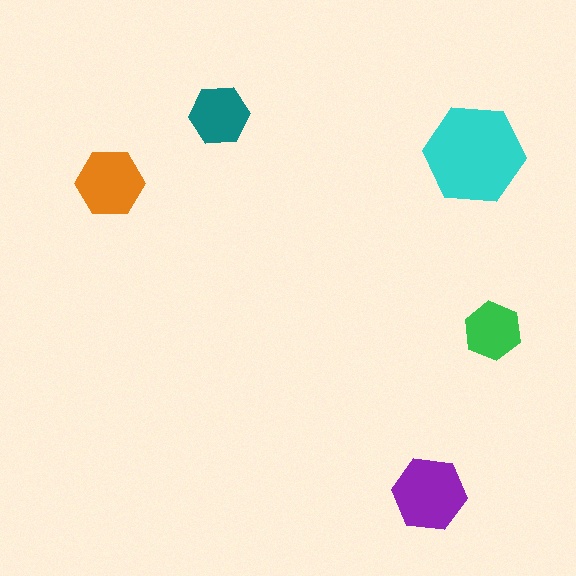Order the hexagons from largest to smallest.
the cyan one, the purple one, the orange one, the teal one, the green one.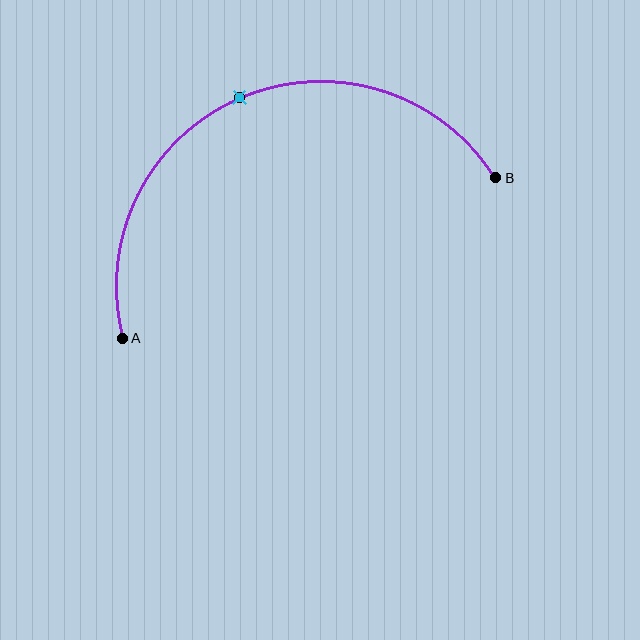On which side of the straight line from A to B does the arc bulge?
The arc bulges above the straight line connecting A and B.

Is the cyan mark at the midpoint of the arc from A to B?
Yes. The cyan mark lies on the arc at equal arc-length from both A and B — it is the arc midpoint.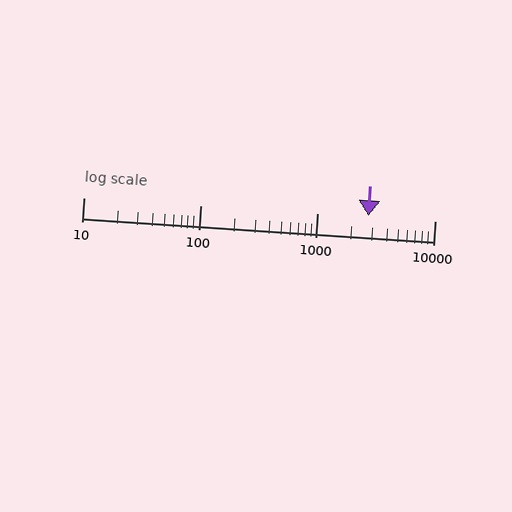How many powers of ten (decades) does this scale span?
The scale spans 3 decades, from 10 to 10000.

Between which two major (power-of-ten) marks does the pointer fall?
The pointer is between 1000 and 10000.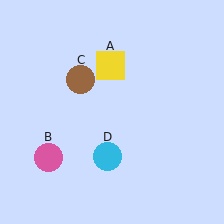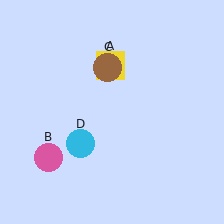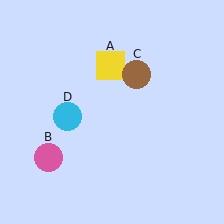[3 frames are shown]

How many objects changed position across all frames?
2 objects changed position: brown circle (object C), cyan circle (object D).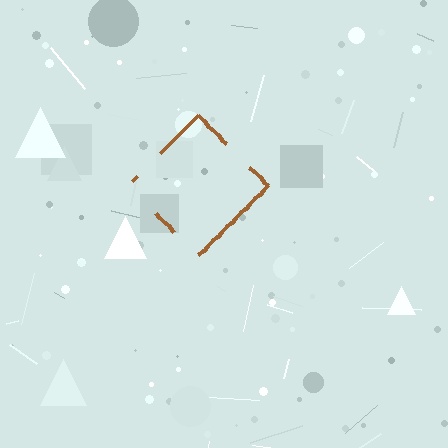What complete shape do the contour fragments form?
The contour fragments form a diamond.